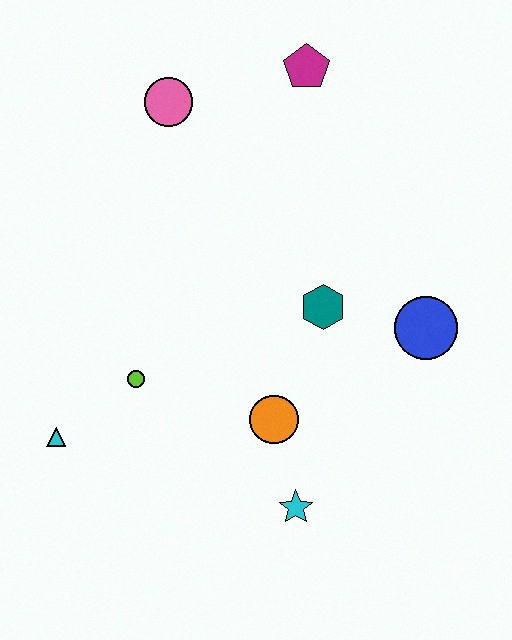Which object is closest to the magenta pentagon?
The pink circle is closest to the magenta pentagon.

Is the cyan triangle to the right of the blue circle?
No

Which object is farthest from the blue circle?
The cyan triangle is farthest from the blue circle.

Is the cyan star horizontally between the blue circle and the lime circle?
Yes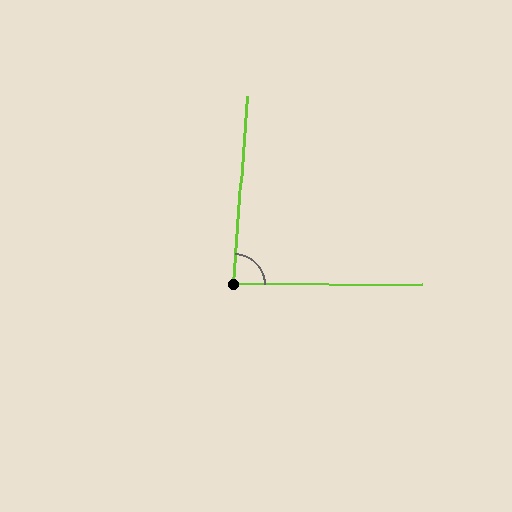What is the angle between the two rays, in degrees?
Approximately 86 degrees.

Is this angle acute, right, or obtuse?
It is approximately a right angle.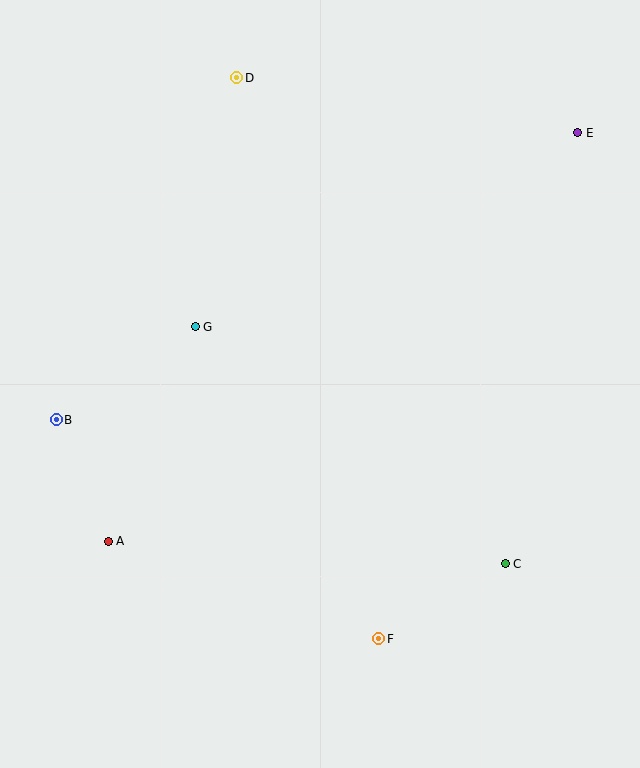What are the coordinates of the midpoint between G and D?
The midpoint between G and D is at (216, 202).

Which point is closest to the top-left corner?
Point D is closest to the top-left corner.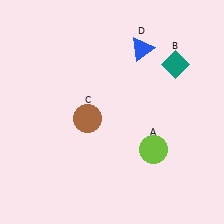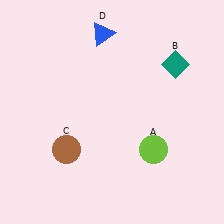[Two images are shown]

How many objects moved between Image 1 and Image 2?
2 objects moved between the two images.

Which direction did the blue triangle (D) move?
The blue triangle (D) moved left.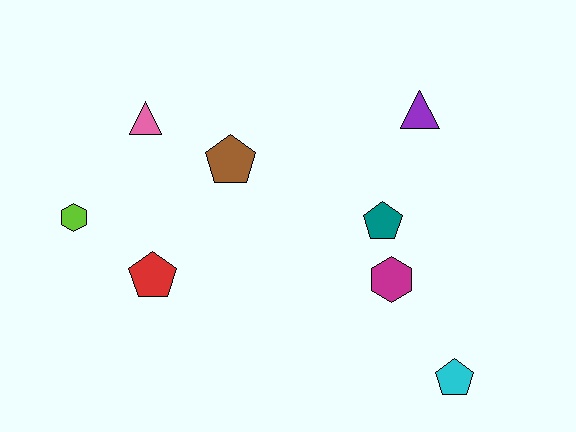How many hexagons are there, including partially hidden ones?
There are 2 hexagons.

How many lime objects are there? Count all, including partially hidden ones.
There is 1 lime object.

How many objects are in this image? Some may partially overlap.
There are 8 objects.